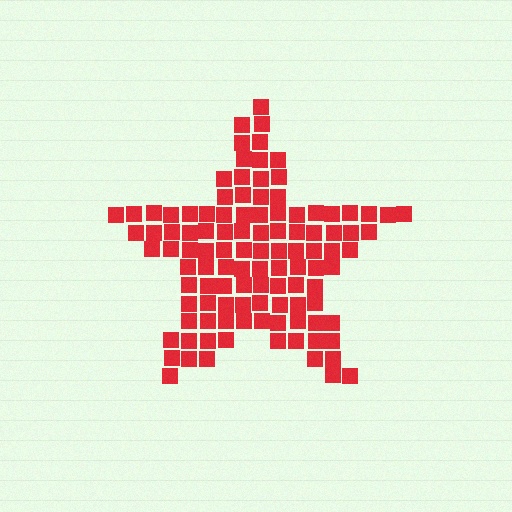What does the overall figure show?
The overall figure shows a star.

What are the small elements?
The small elements are squares.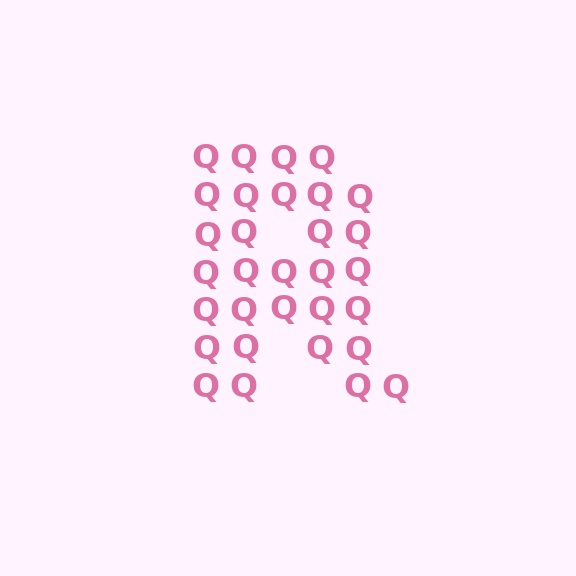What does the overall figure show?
The overall figure shows the letter R.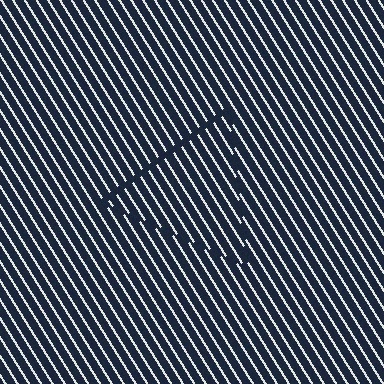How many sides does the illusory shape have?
3 sides — the line-ends trace a triangle.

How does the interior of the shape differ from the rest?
The interior of the shape contains the same grating, shifted by half a period — the contour is defined by the phase discontinuity where line-ends from the inner and outer gratings abut.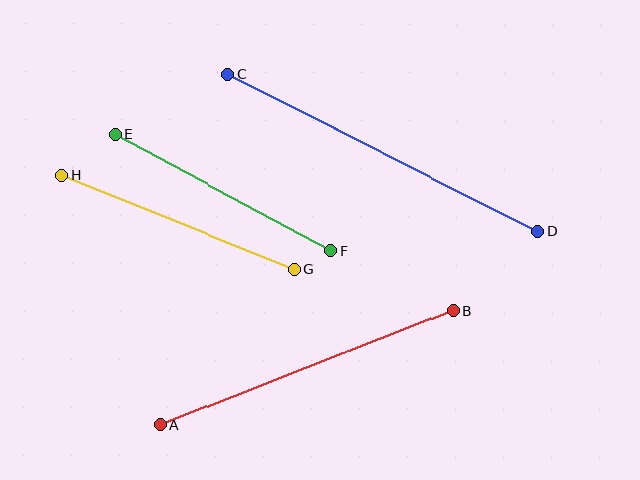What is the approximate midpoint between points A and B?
The midpoint is at approximately (307, 368) pixels.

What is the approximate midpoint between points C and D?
The midpoint is at approximately (383, 153) pixels.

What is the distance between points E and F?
The distance is approximately 244 pixels.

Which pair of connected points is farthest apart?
Points C and D are farthest apart.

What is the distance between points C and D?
The distance is approximately 348 pixels.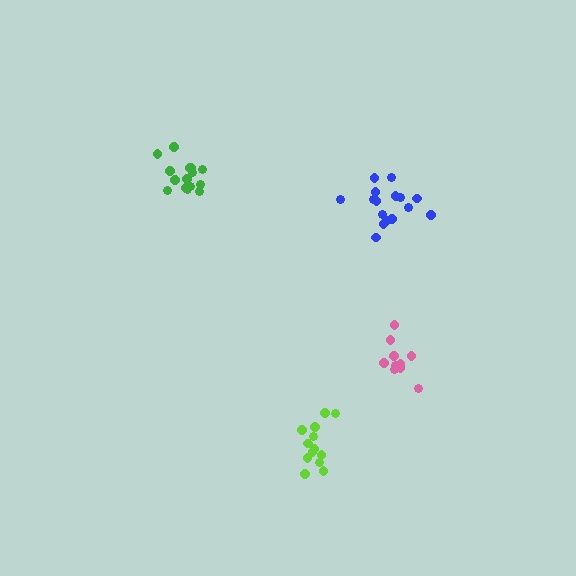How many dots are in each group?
Group 1: 15 dots, Group 2: 16 dots, Group 3: 13 dots, Group 4: 10 dots (54 total).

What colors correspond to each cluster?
The clusters are colored: green, blue, lime, pink.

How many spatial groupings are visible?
There are 4 spatial groupings.